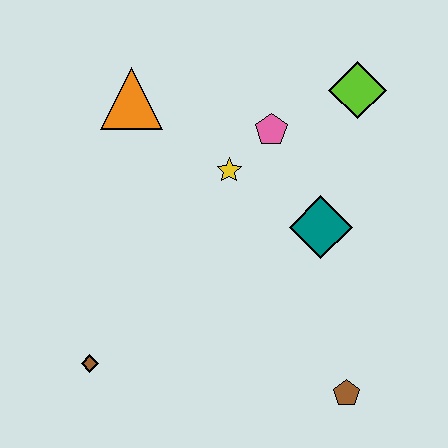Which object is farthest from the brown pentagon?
The orange triangle is farthest from the brown pentagon.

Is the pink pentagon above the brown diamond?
Yes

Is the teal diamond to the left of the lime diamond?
Yes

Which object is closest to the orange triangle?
The yellow star is closest to the orange triangle.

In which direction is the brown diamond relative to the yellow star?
The brown diamond is below the yellow star.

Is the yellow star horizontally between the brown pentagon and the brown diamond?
Yes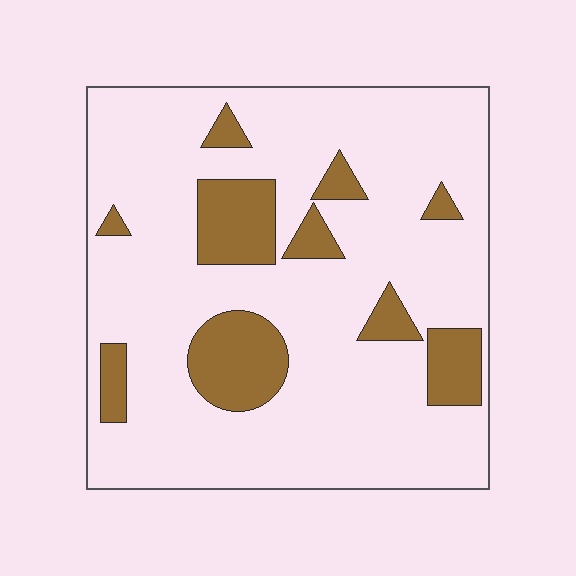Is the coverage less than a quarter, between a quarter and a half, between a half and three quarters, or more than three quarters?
Less than a quarter.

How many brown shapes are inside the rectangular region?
10.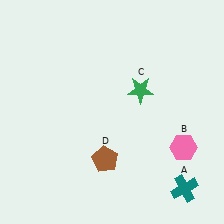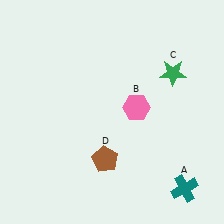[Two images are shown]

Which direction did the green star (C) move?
The green star (C) moved right.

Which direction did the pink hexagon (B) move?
The pink hexagon (B) moved left.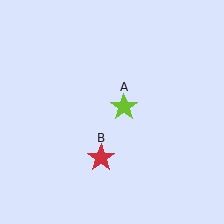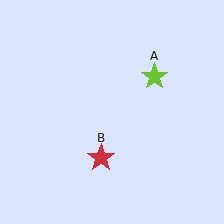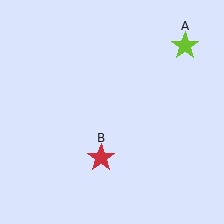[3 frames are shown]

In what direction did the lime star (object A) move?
The lime star (object A) moved up and to the right.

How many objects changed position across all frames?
1 object changed position: lime star (object A).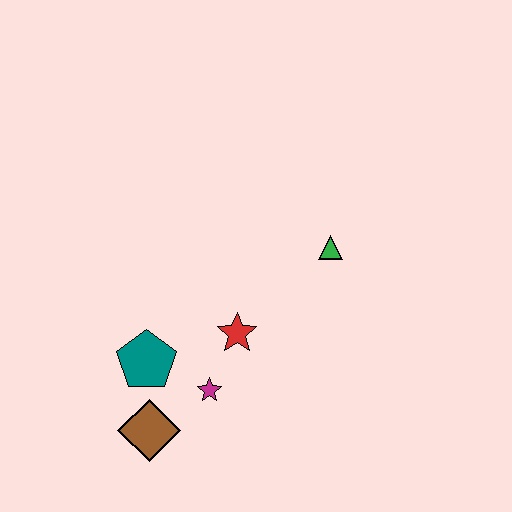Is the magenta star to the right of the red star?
No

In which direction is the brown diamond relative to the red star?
The brown diamond is below the red star.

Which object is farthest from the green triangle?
The brown diamond is farthest from the green triangle.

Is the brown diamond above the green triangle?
No